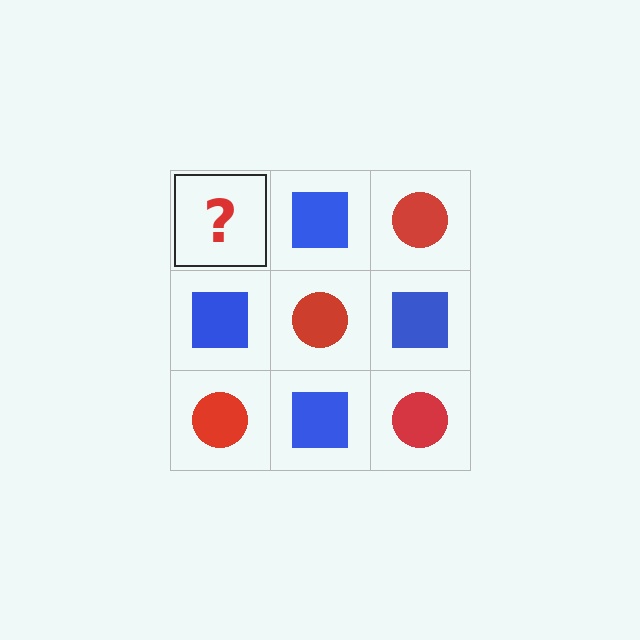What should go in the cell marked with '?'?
The missing cell should contain a red circle.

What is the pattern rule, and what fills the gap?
The rule is that it alternates red circle and blue square in a checkerboard pattern. The gap should be filled with a red circle.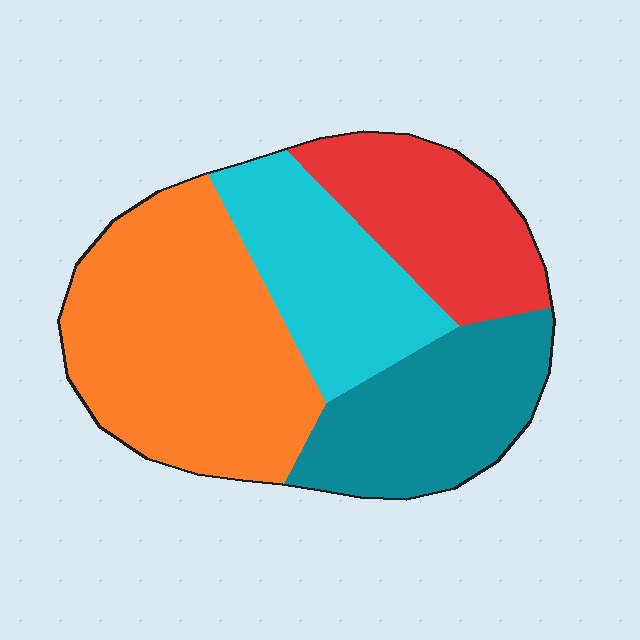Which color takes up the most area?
Orange, at roughly 40%.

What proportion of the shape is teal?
Teal takes up between a sixth and a third of the shape.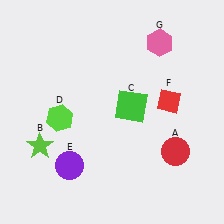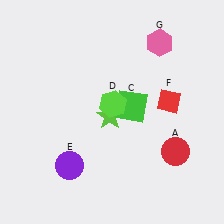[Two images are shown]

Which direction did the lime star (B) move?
The lime star (B) moved right.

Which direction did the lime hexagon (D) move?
The lime hexagon (D) moved right.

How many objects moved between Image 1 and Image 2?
2 objects moved between the two images.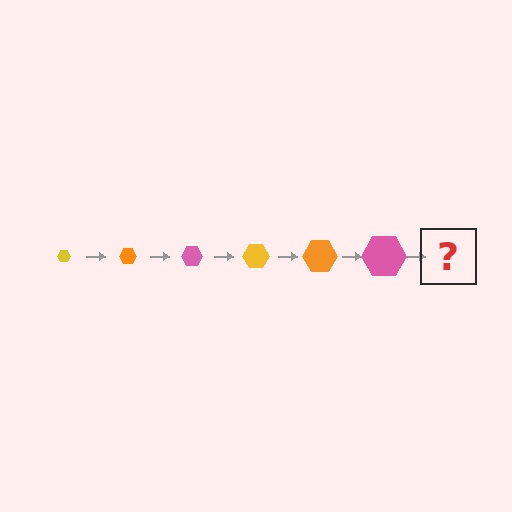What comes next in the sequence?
The next element should be a yellow hexagon, larger than the previous one.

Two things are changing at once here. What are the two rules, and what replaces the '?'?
The two rules are that the hexagon grows larger each step and the color cycles through yellow, orange, and pink. The '?' should be a yellow hexagon, larger than the previous one.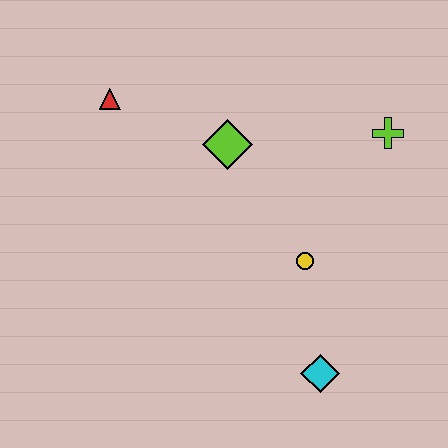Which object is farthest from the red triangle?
The cyan diamond is farthest from the red triangle.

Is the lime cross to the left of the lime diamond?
No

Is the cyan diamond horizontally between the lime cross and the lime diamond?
Yes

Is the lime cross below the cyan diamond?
No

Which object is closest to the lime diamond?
The red triangle is closest to the lime diamond.